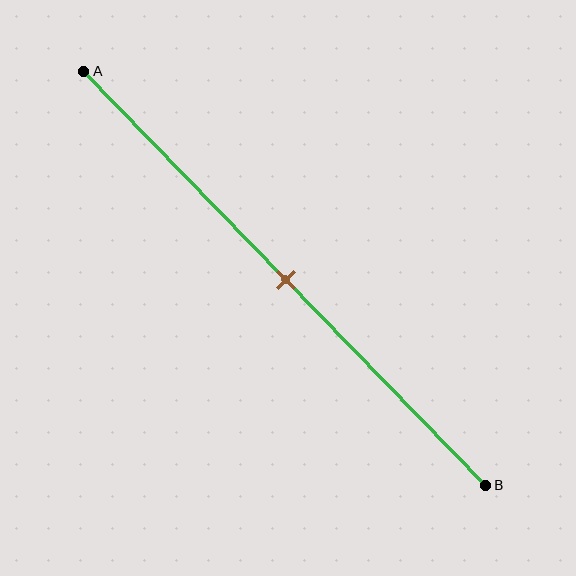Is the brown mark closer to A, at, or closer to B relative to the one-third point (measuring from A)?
The brown mark is closer to point B than the one-third point of segment AB.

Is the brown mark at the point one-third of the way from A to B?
No, the mark is at about 50% from A, not at the 33% one-third point.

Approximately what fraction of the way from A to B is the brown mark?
The brown mark is approximately 50% of the way from A to B.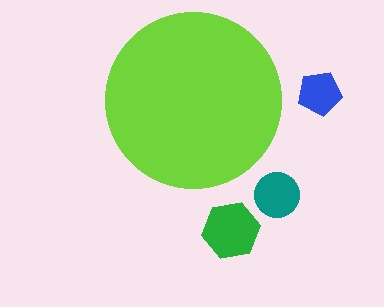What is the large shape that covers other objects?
A lime circle.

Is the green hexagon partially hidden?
No, the green hexagon is fully visible.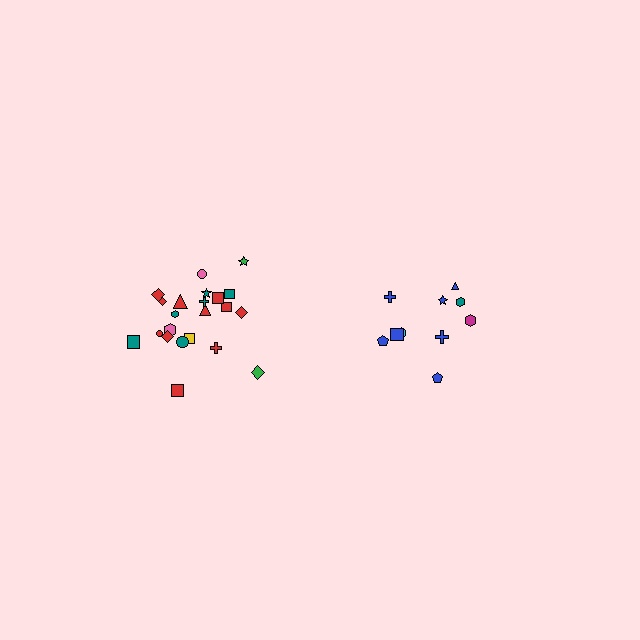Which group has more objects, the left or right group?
The left group.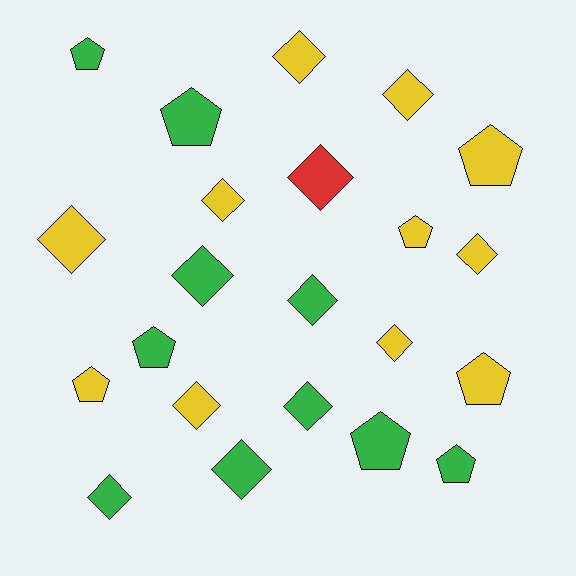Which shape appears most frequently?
Diamond, with 13 objects.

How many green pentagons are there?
There are 5 green pentagons.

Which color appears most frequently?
Yellow, with 11 objects.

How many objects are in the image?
There are 22 objects.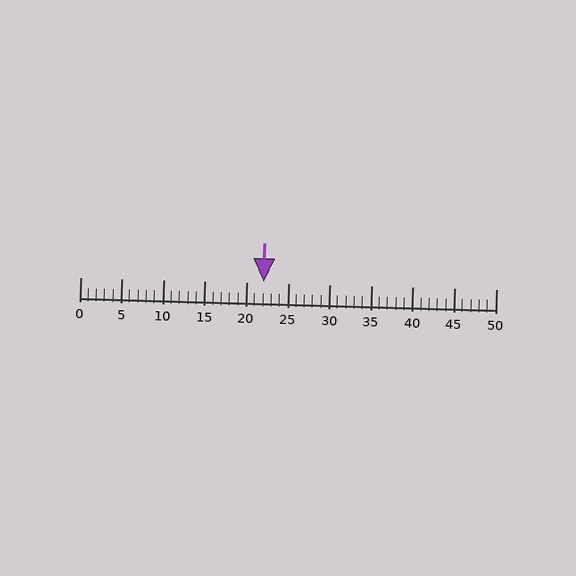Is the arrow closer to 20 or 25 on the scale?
The arrow is closer to 20.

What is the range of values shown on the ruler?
The ruler shows values from 0 to 50.